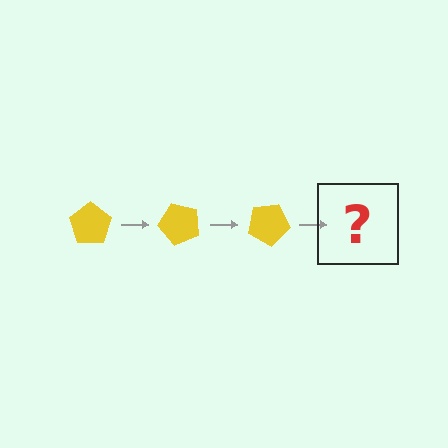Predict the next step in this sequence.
The next step is a yellow pentagon rotated 150 degrees.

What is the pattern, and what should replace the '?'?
The pattern is that the pentagon rotates 50 degrees each step. The '?' should be a yellow pentagon rotated 150 degrees.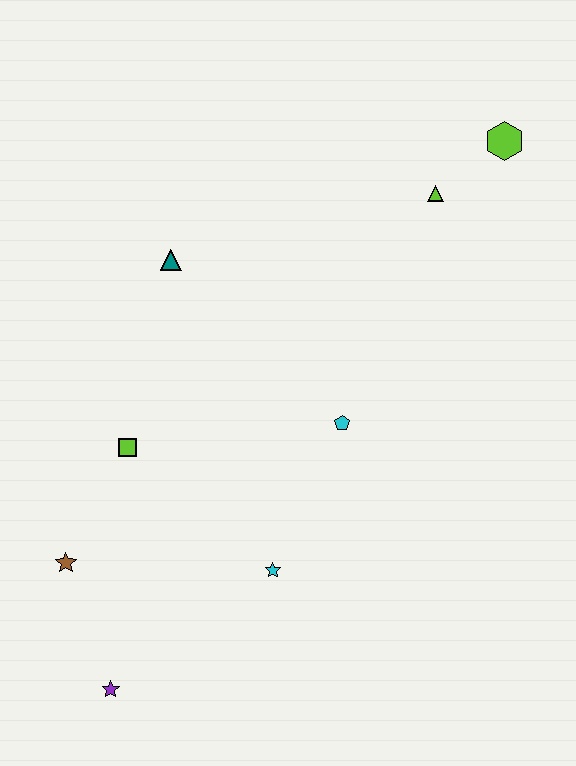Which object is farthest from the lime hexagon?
The purple star is farthest from the lime hexagon.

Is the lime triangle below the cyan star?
No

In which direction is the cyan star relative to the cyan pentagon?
The cyan star is below the cyan pentagon.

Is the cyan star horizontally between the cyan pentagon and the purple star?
Yes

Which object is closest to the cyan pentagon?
The cyan star is closest to the cyan pentagon.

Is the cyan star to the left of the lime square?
No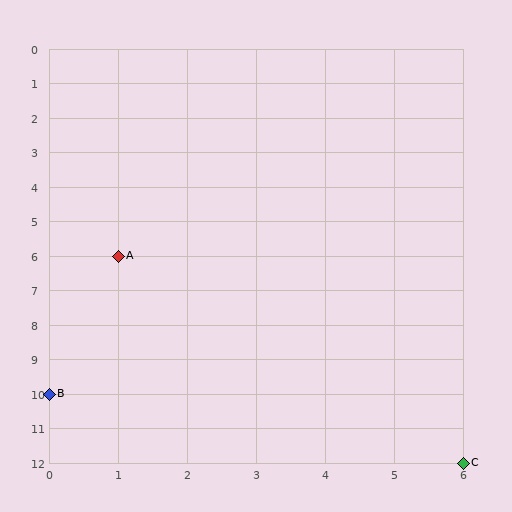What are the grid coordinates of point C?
Point C is at grid coordinates (6, 12).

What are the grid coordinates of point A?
Point A is at grid coordinates (1, 6).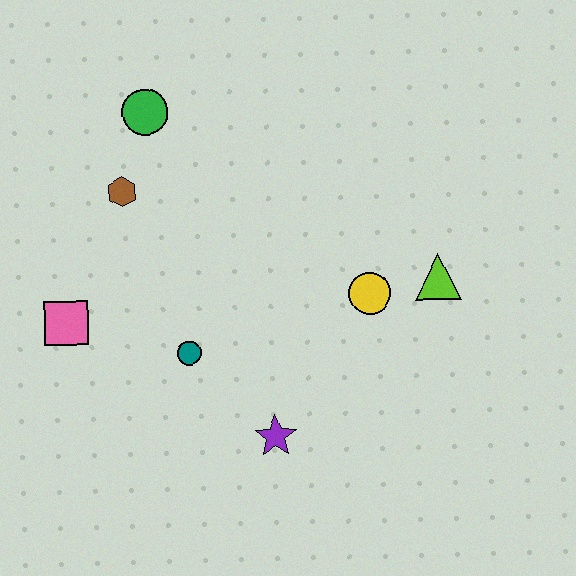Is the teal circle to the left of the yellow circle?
Yes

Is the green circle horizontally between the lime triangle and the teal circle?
No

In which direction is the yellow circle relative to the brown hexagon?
The yellow circle is to the right of the brown hexagon.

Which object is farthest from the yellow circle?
The pink square is farthest from the yellow circle.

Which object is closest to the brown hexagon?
The green circle is closest to the brown hexagon.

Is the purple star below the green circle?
Yes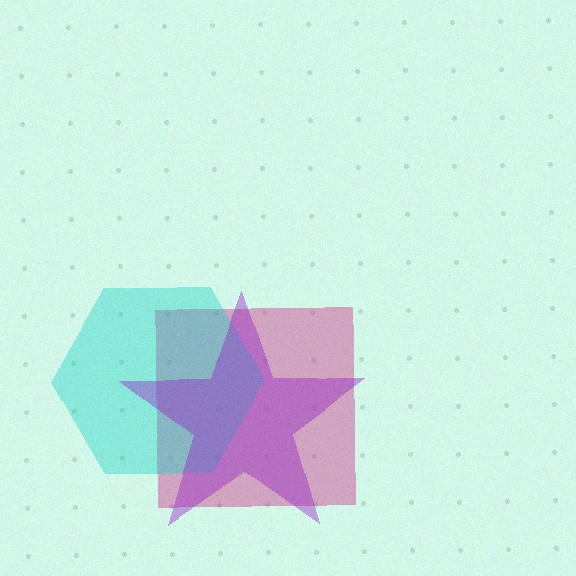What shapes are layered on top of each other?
The layered shapes are: a magenta square, a cyan hexagon, a purple star.